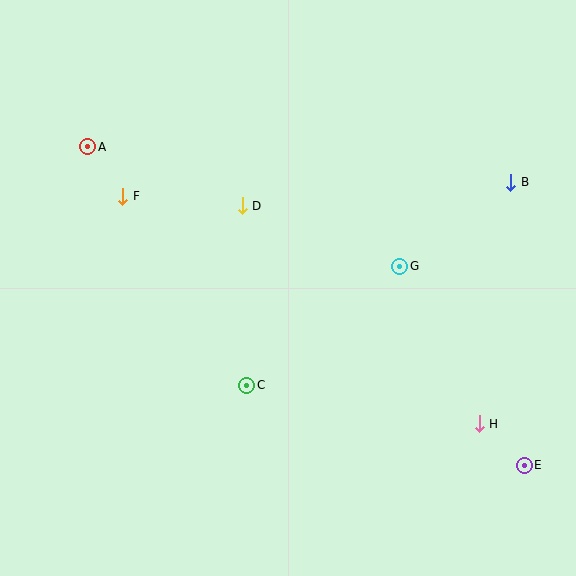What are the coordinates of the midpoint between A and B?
The midpoint between A and B is at (299, 164).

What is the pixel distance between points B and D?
The distance between B and D is 270 pixels.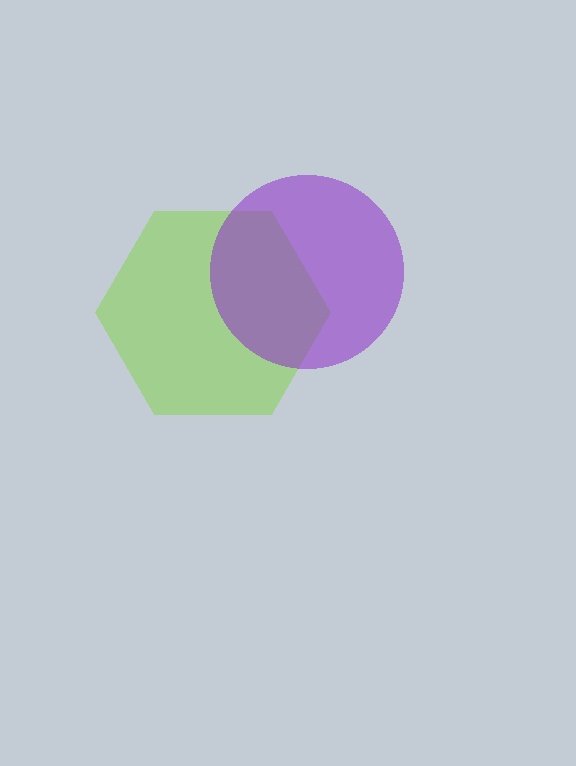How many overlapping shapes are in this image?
There are 2 overlapping shapes in the image.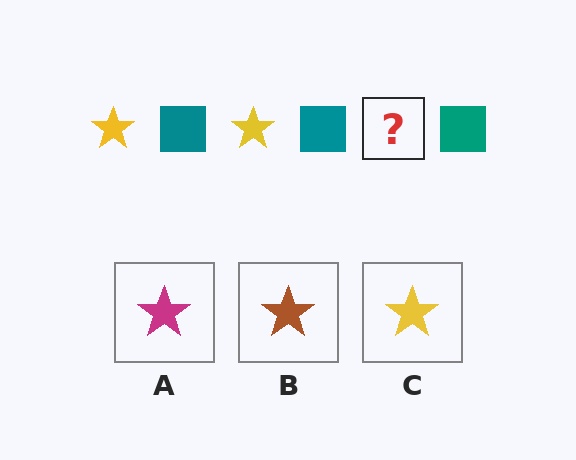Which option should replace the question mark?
Option C.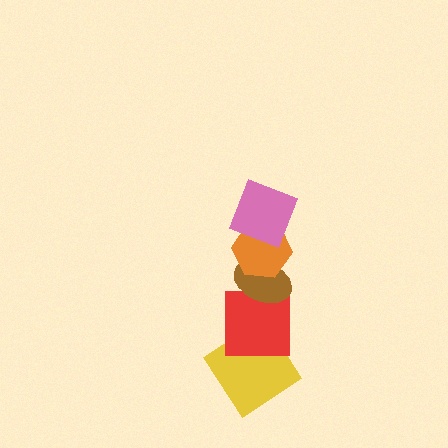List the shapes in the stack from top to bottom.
From top to bottom: the pink square, the orange hexagon, the brown ellipse, the red square, the yellow diamond.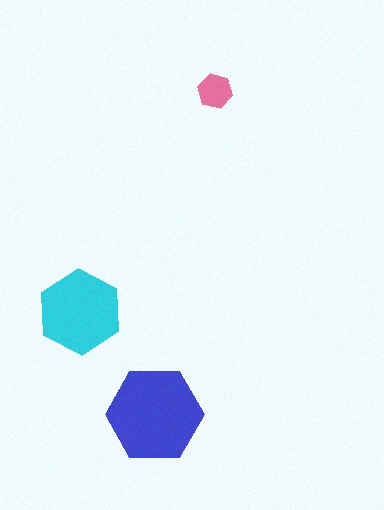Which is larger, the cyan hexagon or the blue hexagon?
The blue one.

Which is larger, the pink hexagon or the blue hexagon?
The blue one.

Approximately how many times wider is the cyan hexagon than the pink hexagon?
About 2.5 times wider.